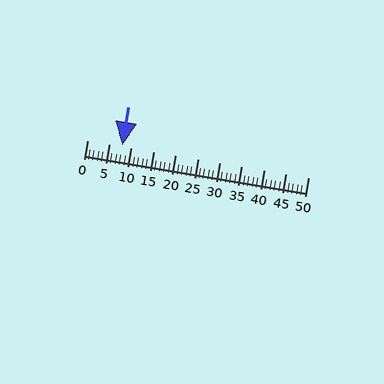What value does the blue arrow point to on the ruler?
The blue arrow points to approximately 8.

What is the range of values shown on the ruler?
The ruler shows values from 0 to 50.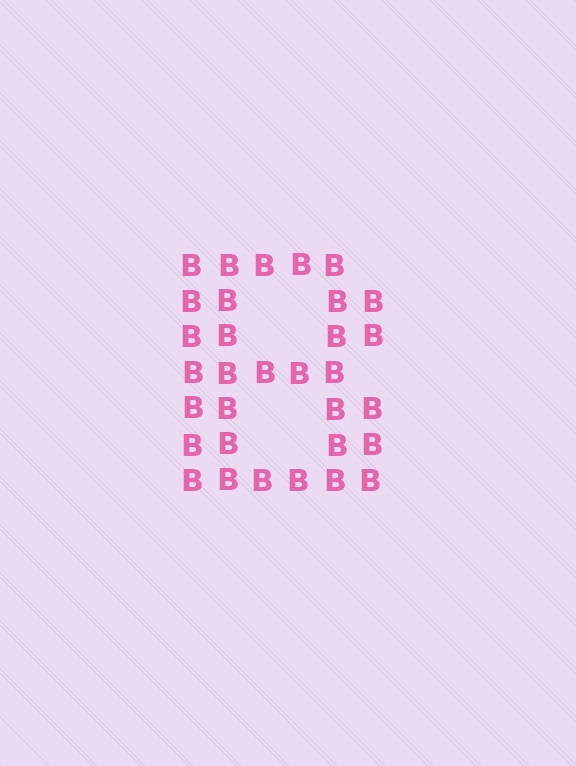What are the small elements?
The small elements are letter B's.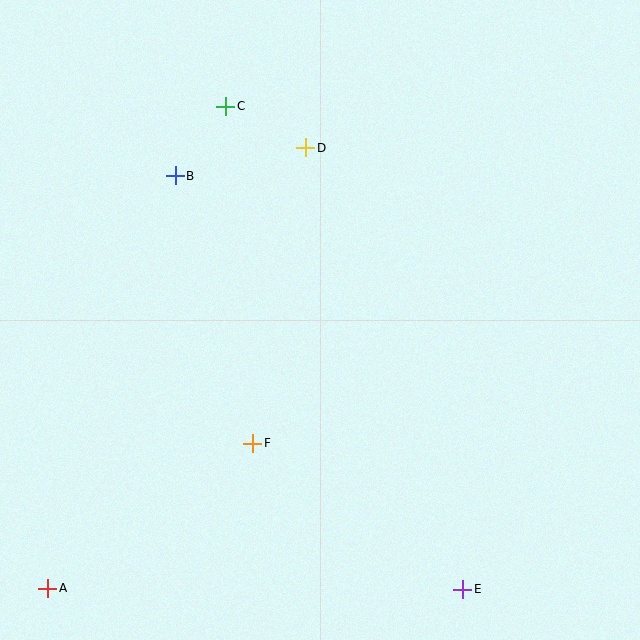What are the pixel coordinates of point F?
Point F is at (253, 443).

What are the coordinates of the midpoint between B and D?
The midpoint between B and D is at (240, 162).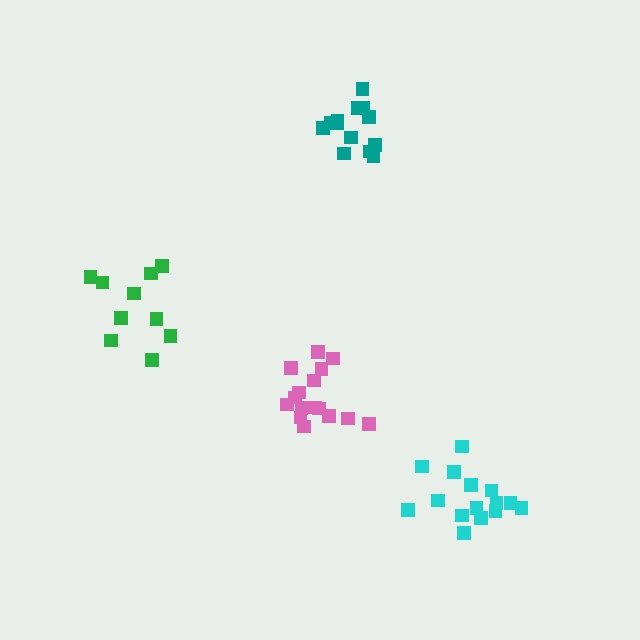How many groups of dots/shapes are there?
There are 4 groups.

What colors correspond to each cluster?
The clusters are colored: green, pink, teal, cyan.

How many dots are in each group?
Group 1: 10 dots, Group 2: 16 dots, Group 3: 13 dots, Group 4: 15 dots (54 total).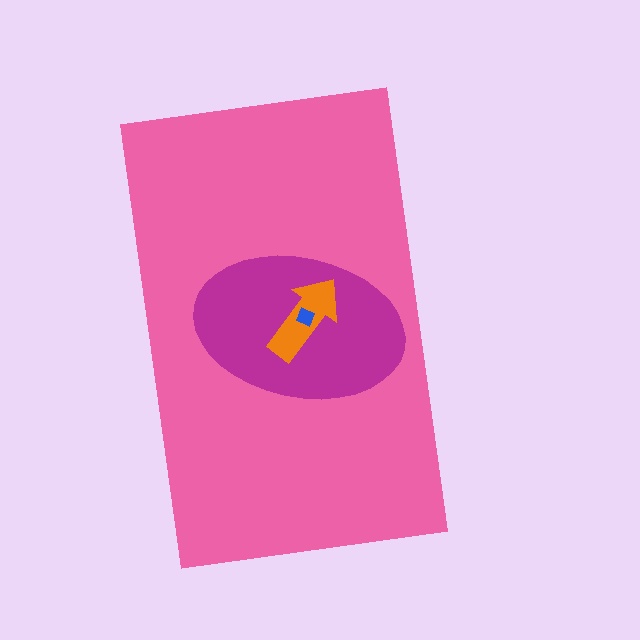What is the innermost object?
The blue square.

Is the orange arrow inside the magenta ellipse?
Yes.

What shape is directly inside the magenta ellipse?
The orange arrow.